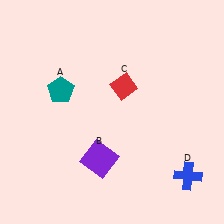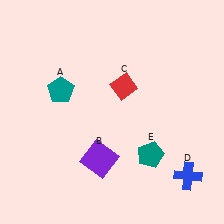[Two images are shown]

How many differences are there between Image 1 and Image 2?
There is 1 difference between the two images.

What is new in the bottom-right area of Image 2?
A teal pentagon (E) was added in the bottom-right area of Image 2.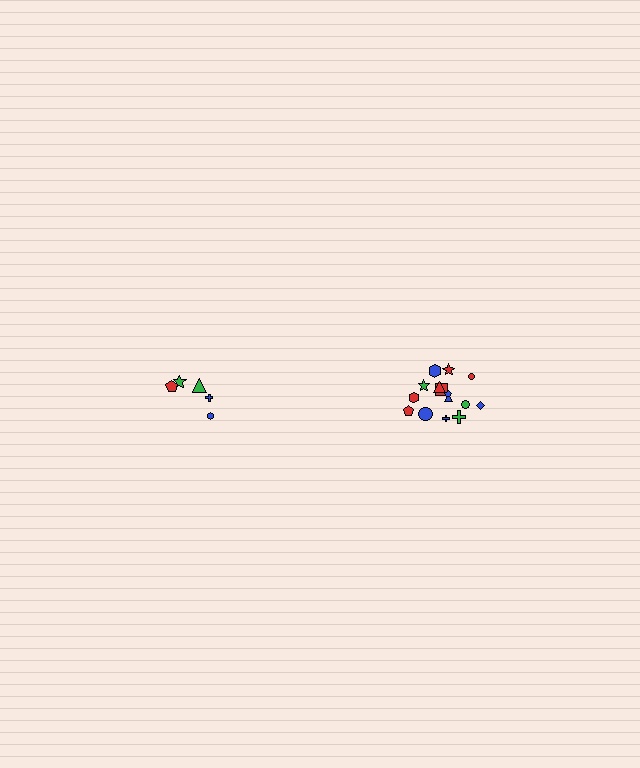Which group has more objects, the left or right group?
The right group.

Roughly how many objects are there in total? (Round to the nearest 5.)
Roughly 20 objects in total.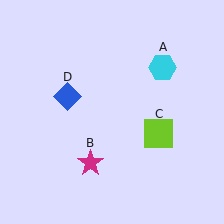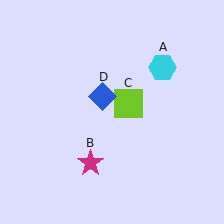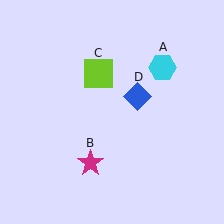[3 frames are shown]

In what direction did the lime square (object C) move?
The lime square (object C) moved up and to the left.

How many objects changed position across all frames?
2 objects changed position: lime square (object C), blue diamond (object D).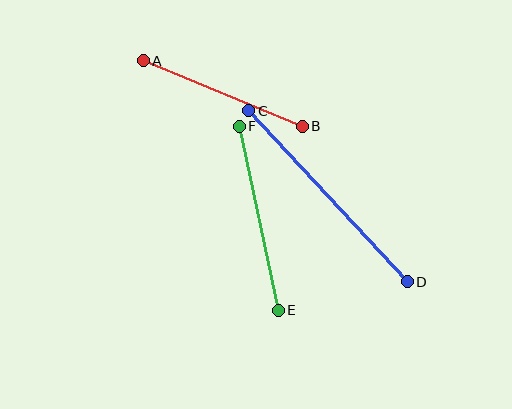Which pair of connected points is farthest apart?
Points C and D are farthest apart.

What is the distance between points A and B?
The distance is approximately 172 pixels.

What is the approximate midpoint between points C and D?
The midpoint is at approximately (328, 196) pixels.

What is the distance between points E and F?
The distance is approximately 188 pixels.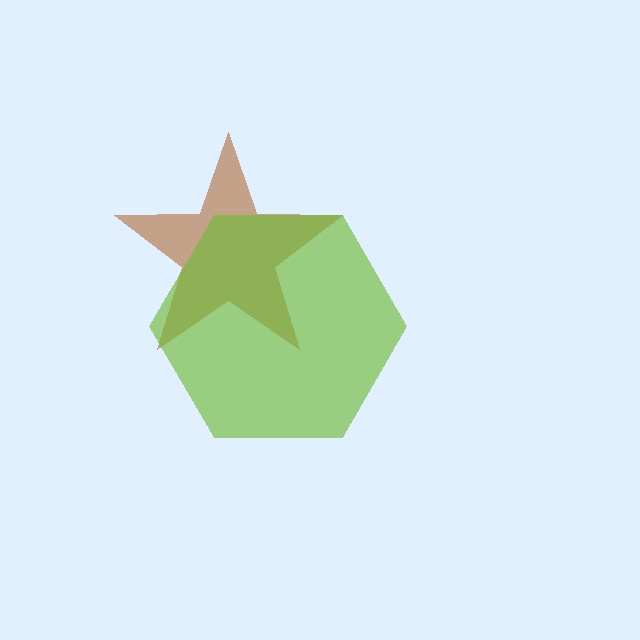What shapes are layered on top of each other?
The layered shapes are: a brown star, a lime hexagon.